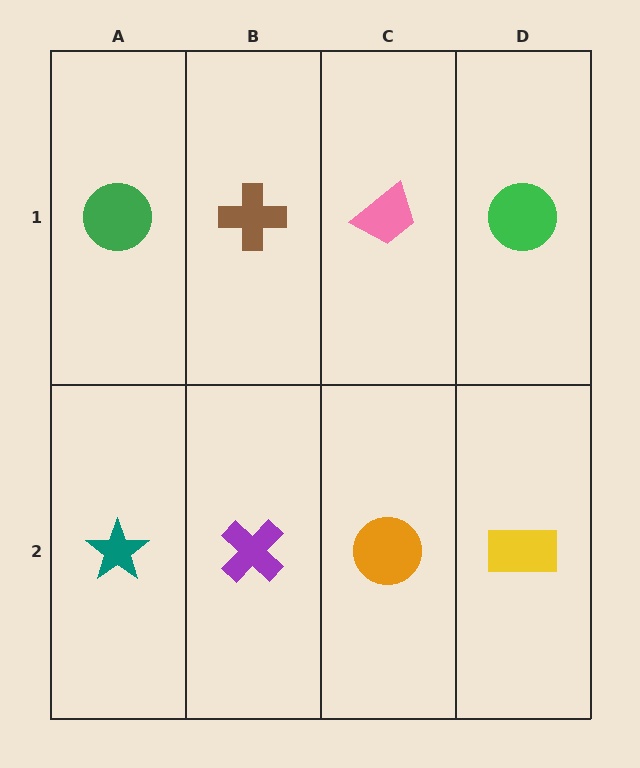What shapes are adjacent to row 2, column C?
A pink trapezoid (row 1, column C), a purple cross (row 2, column B), a yellow rectangle (row 2, column D).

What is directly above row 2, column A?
A green circle.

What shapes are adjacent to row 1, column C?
An orange circle (row 2, column C), a brown cross (row 1, column B), a green circle (row 1, column D).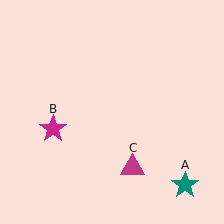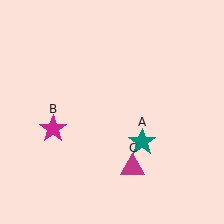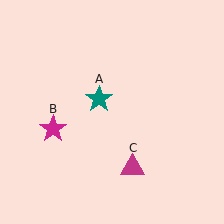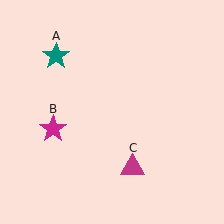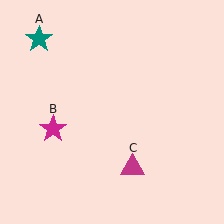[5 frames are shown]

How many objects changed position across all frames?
1 object changed position: teal star (object A).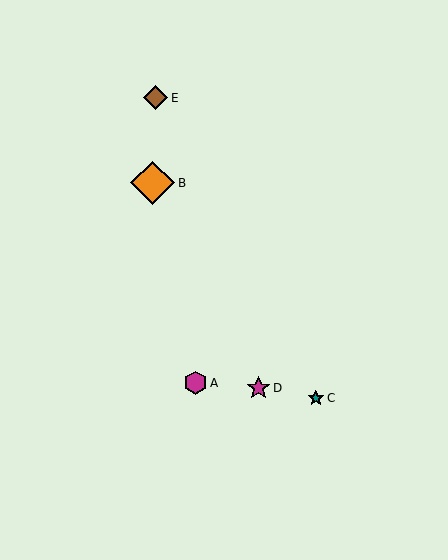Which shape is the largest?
The orange diamond (labeled B) is the largest.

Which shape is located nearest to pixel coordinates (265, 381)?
The magenta star (labeled D) at (258, 388) is nearest to that location.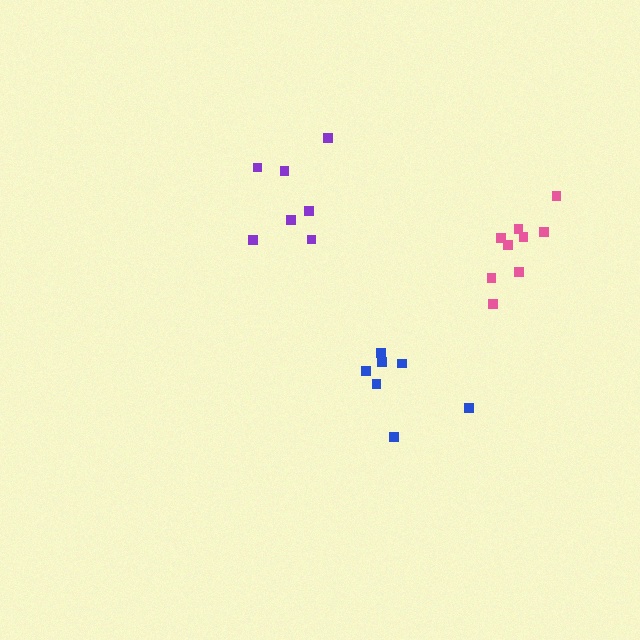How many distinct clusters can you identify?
There are 3 distinct clusters.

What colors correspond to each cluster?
The clusters are colored: pink, purple, blue.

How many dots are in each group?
Group 1: 9 dots, Group 2: 7 dots, Group 3: 7 dots (23 total).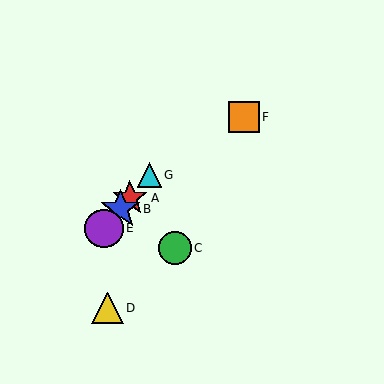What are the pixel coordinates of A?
Object A is at (130, 198).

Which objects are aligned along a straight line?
Objects A, B, E, G are aligned along a straight line.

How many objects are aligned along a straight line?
4 objects (A, B, E, G) are aligned along a straight line.